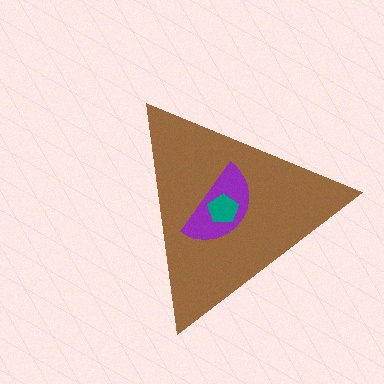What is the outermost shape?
The brown triangle.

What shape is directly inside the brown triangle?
The purple semicircle.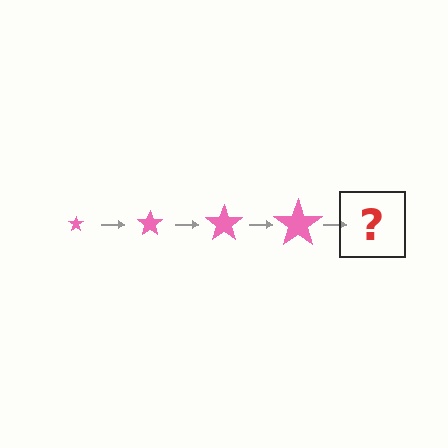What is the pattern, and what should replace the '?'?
The pattern is that the star gets progressively larger each step. The '?' should be a pink star, larger than the previous one.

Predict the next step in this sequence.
The next step is a pink star, larger than the previous one.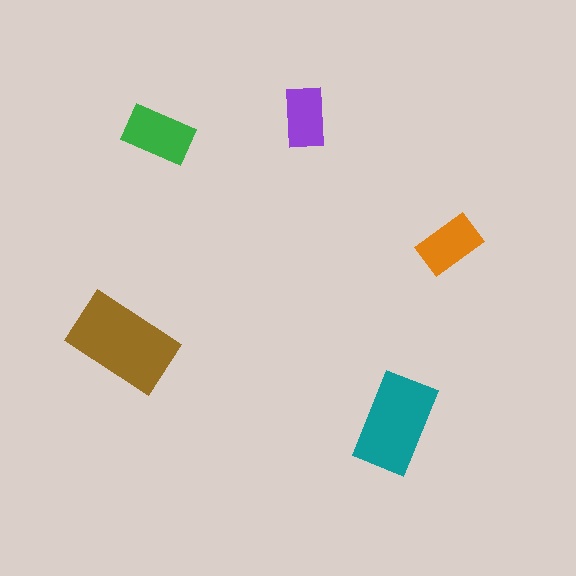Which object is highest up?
The purple rectangle is topmost.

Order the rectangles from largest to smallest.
the brown one, the teal one, the green one, the orange one, the purple one.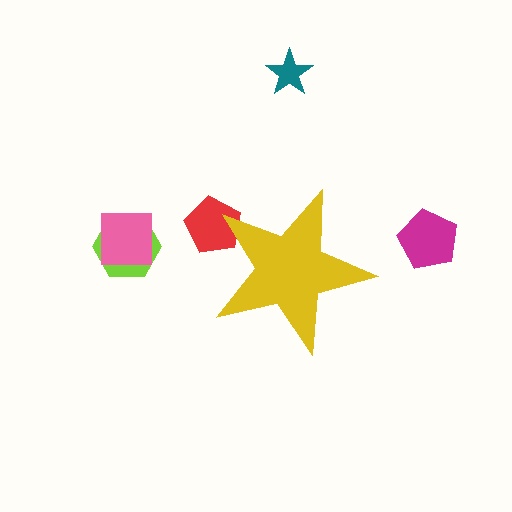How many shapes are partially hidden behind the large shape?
1 shape is partially hidden.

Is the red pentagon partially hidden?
Yes, the red pentagon is partially hidden behind the yellow star.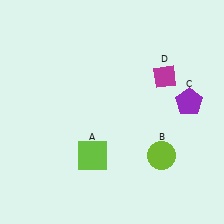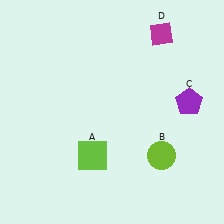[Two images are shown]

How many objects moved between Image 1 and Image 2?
1 object moved between the two images.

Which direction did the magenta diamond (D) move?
The magenta diamond (D) moved up.